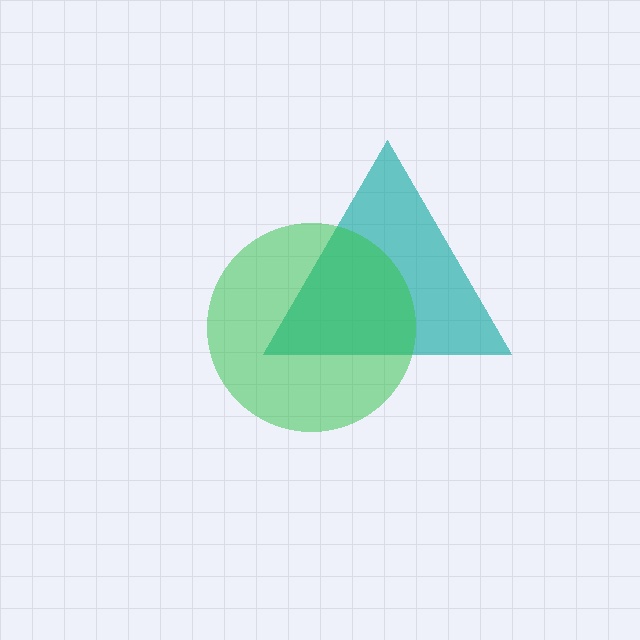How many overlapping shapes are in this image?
There are 2 overlapping shapes in the image.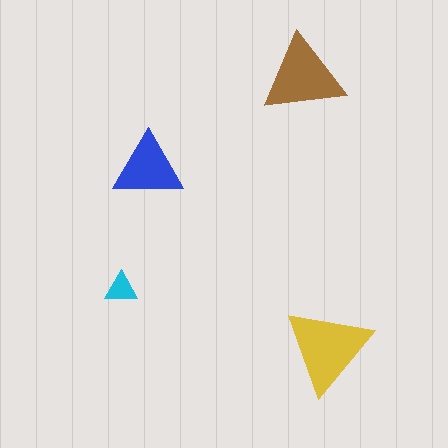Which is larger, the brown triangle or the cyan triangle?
The brown one.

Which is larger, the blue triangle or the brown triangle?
The brown one.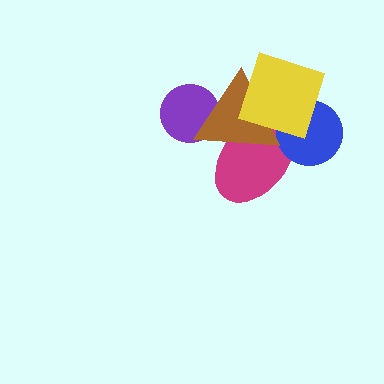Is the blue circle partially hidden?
Yes, it is partially covered by another shape.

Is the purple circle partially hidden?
Yes, it is partially covered by another shape.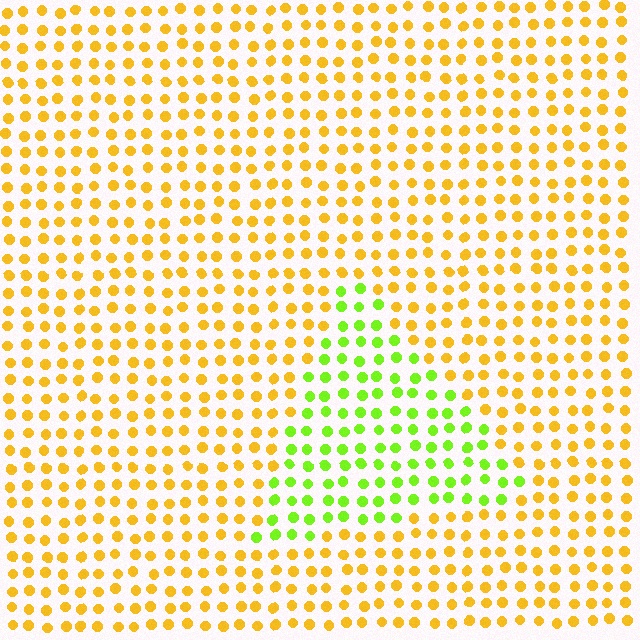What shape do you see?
I see a triangle.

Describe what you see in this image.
The image is filled with small yellow elements in a uniform arrangement. A triangle-shaped region is visible where the elements are tinted to a slightly different hue, forming a subtle color boundary.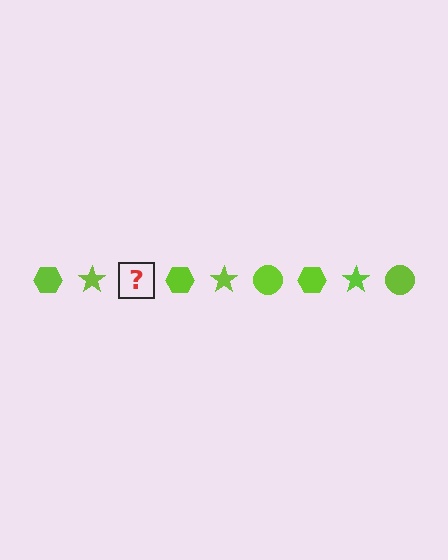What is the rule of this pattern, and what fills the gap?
The rule is that the pattern cycles through hexagon, star, circle shapes in lime. The gap should be filled with a lime circle.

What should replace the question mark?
The question mark should be replaced with a lime circle.